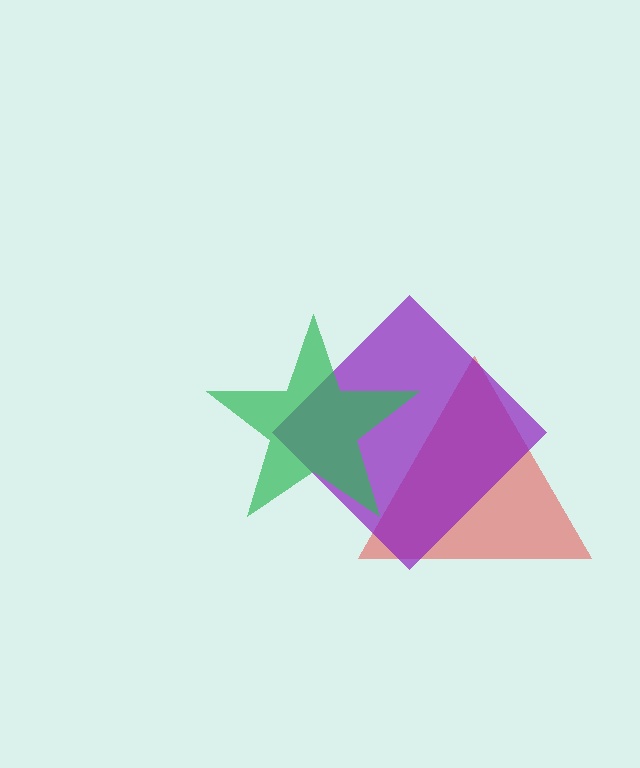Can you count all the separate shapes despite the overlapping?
Yes, there are 3 separate shapes.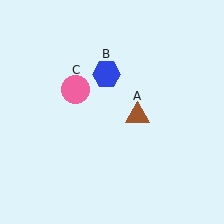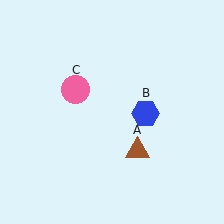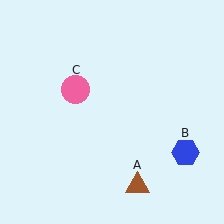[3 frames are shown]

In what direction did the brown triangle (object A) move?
The brown triangle (object A) moved down.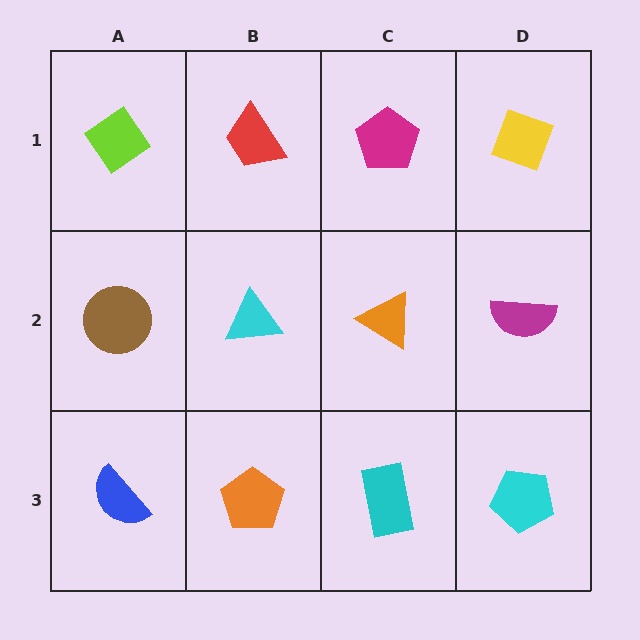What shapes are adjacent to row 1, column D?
A magenta semicircle (row 2, column D), a magenta pentagon (row 1, column C).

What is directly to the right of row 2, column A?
A cyan triangle.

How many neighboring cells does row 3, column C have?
3.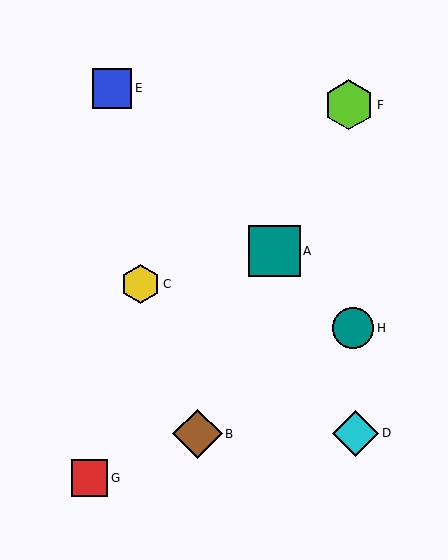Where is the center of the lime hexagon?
The center of the lime hexagon is at (349, 105).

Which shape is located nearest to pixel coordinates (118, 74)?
The blue square (labeled E) at (112, 88) is nearest to that location.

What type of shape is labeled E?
Shape E is a blue square.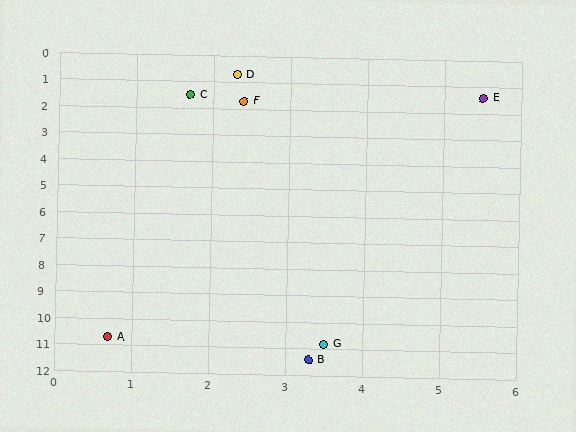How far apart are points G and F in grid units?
Points G and F are about 9.2 grid units apart.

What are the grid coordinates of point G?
Point G is at approximately (3.5, 10.8).